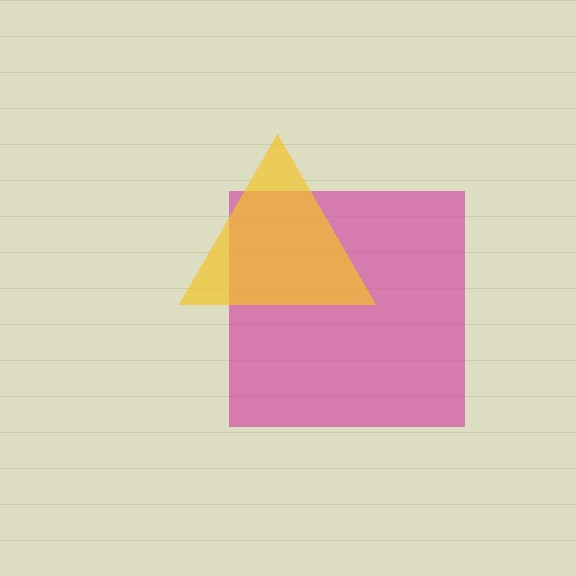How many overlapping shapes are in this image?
There are 2 overlapping shapes in the image.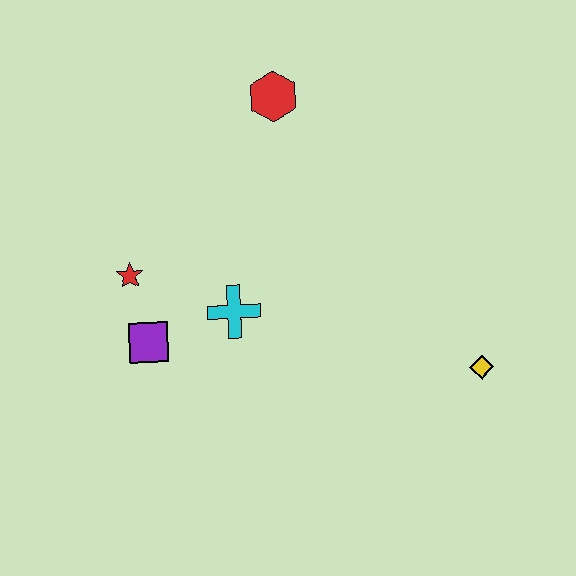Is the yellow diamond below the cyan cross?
Yes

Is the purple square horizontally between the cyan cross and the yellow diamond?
No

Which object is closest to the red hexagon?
The cyan cross is closest to the red hexagon.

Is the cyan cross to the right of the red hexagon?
No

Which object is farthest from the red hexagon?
The yellow diamond is farthest from the red hexagon.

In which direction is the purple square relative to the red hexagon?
The purple square is below the red hexagon.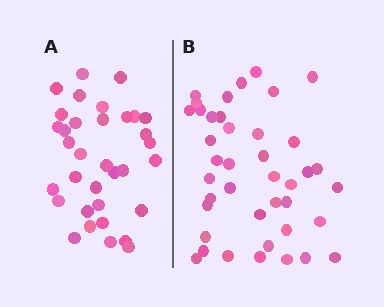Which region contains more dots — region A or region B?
Region B (the right region) has more dots.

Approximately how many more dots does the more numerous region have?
Region B has roughly 8 or so more dots than region A.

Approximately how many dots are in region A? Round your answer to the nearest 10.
About 30 dots. (The exact count is 34, which rounds to 30.)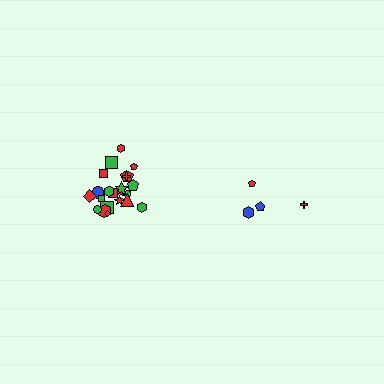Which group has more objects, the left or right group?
The left group.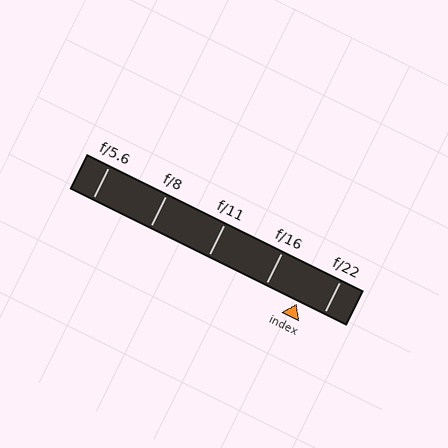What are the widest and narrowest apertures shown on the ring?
The widest aperture shown is f/5.6 and the narrowest is f/22.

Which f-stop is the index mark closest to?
The index mark is closest to f/22.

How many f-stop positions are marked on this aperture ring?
There are 5 f-stop positions marked.